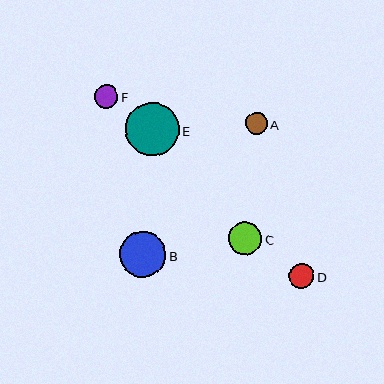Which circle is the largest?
Circle E is the largest with a size of approximately 53 pixels.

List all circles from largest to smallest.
From largest to smallest: E, B, C, D, F, A.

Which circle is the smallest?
Circle A is the smallest with a size of approximately 22 pixels.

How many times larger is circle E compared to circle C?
Circle E is approximately 1.6 times the size of circle C.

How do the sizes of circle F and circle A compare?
Circle F and circle A are approximately the same size.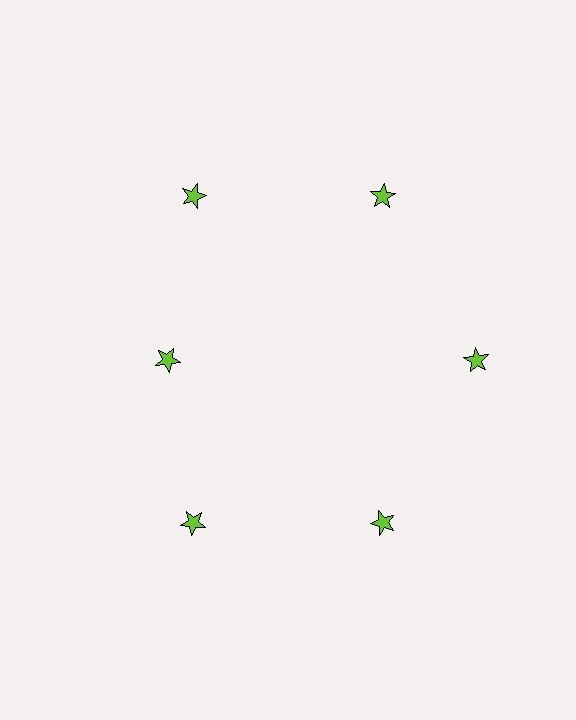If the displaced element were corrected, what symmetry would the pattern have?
It would have 6-fold rotational symmetry — the pattern would map onto itself every 60 degrees.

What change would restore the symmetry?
The symmetry would be restored by moving it outward, back onto the ring so that all 6 stars sit at equal angles and equal distance from the center.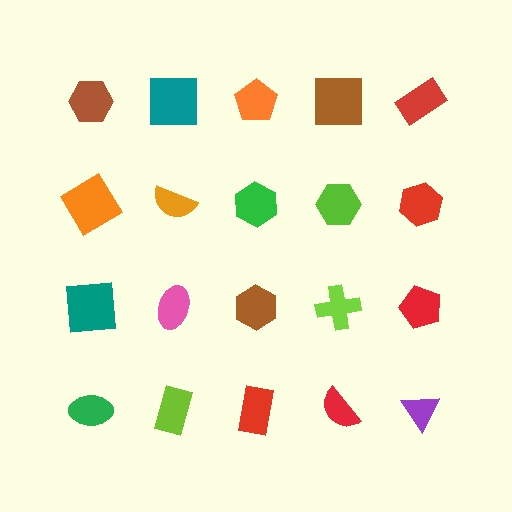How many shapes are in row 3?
5 shapes.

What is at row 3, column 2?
A pink ellipse.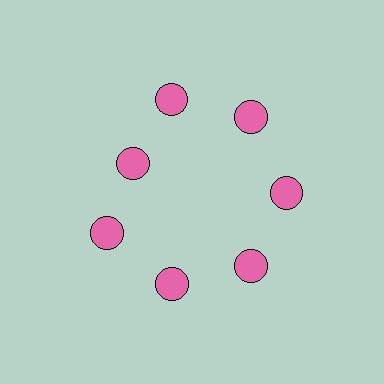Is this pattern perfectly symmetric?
No. The 7 pink circles are arranged in a ring, but one element near the 10 o'clock position is pulled inward toward the center, breaking the 7-fold rotational symmetry.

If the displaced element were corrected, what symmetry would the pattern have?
It would have 7-fold rotational symmetry — the pattern would map onto itself every 51 degrees.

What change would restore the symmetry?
The symmetry would be restored by moving it outward, back onto the ring so that all 7 circles sit at equal angles and equal distance from the center.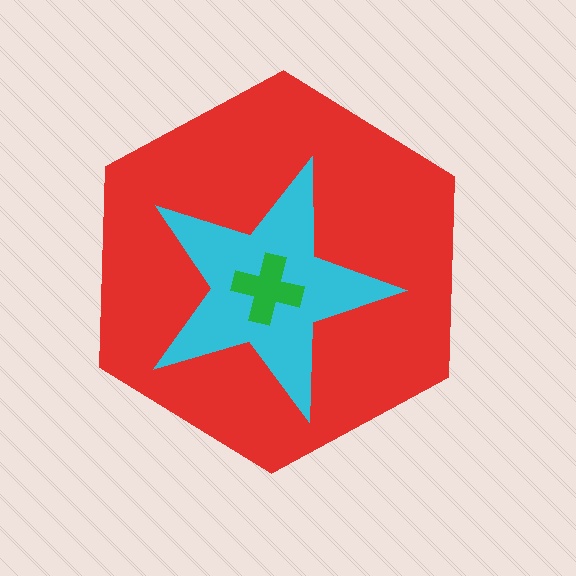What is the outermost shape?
The red hexagon.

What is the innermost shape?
The green cross.